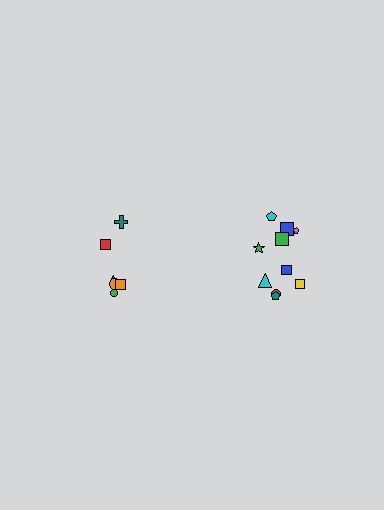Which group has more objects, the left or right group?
The right group.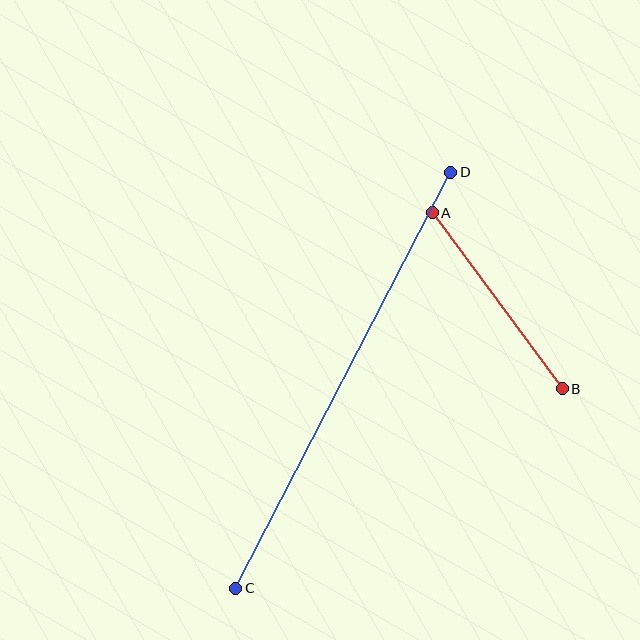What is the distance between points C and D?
The distance is approximately 468 pixels.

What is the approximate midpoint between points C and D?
The midpoint is at approximately (343, 380) pixels.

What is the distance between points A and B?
The distance is approximately 219 pixels.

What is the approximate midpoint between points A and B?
The midpoint is at approximately (497, 301) pixels.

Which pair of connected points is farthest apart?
Points C and D are farthest apart.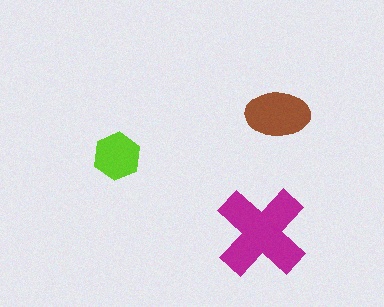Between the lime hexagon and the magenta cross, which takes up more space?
The magenta cross.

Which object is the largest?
The magenta cross.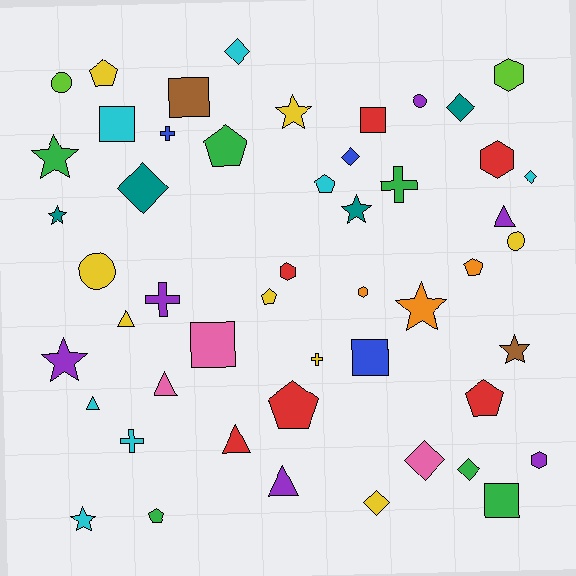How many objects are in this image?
There are 50 objects.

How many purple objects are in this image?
There are 6 purple objects.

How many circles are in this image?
There are 4 circles.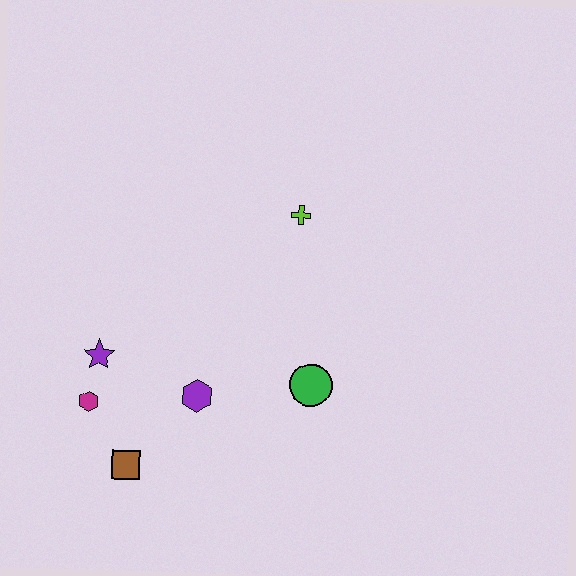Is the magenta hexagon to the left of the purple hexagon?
Yes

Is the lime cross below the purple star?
No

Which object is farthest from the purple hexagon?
The lime cross is farthest from the purple hexagon.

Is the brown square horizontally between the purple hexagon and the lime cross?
No